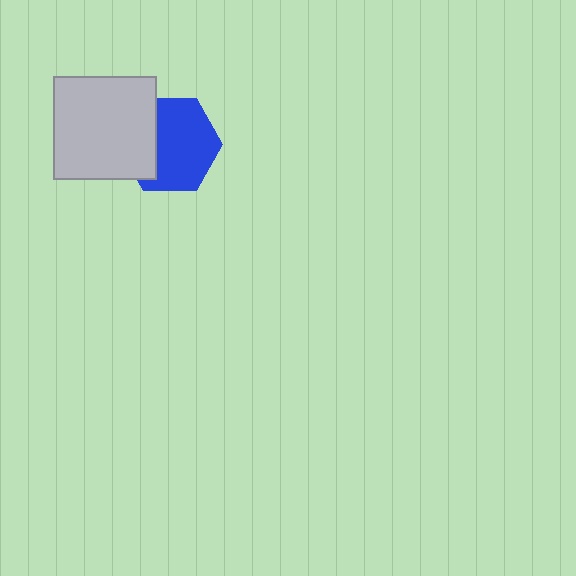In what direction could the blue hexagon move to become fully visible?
The blue hexagon could move right. That would shift it out from behind the light gray square entirely.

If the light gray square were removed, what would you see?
You would see the complete blue hexagon.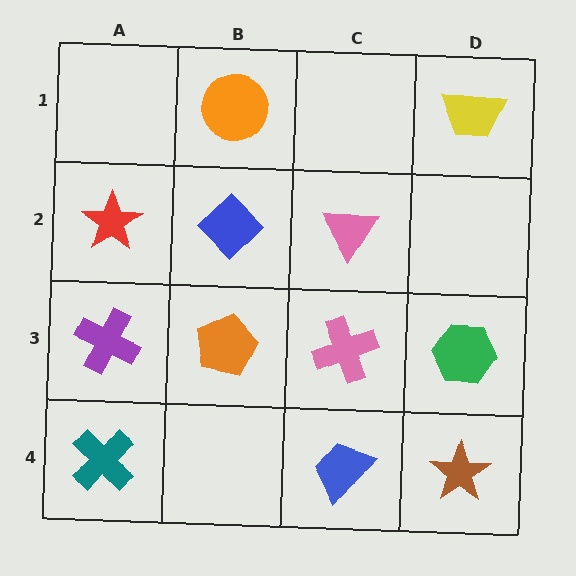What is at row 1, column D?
A yellow trapezoid.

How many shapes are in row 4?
3 shapes.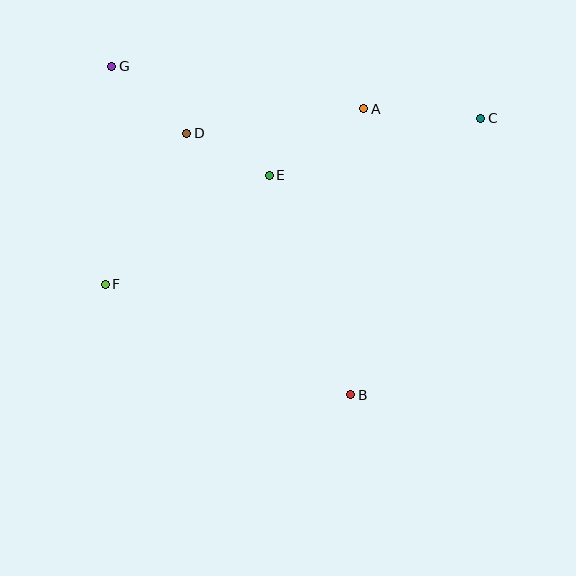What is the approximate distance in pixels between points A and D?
The distance between A and D is approximately 178 pixels.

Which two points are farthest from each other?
Points C and F are farthest from each other.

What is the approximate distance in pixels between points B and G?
The distance between B and G is approximately 406 pixels.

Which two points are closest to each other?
Points D and E are closest to each other.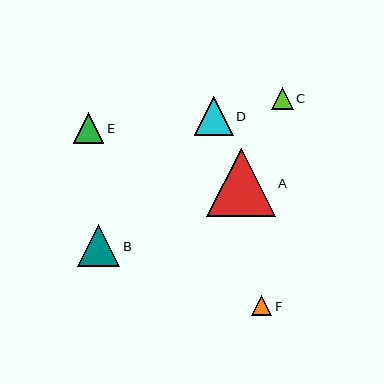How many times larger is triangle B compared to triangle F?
Triangle B is approximately 2.1 times the size of triangle F.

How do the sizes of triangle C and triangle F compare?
Triangle C and triangle F are approximately the same size.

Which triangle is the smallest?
Triangle F is the smallest with a size of approximately 20 pixels.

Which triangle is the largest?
Triangle A is the largest with a size of approximately 69 pixels.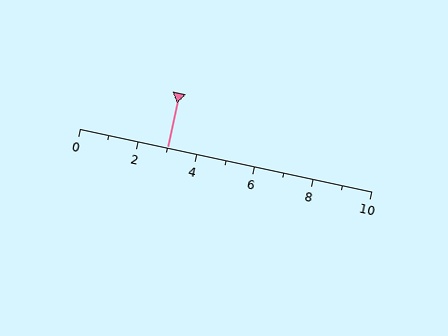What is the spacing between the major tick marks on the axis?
The major ticks are spaced 2 apart.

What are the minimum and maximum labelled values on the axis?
The axis runs from 0 to 10.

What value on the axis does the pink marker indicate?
The marker indicates approximately 3.